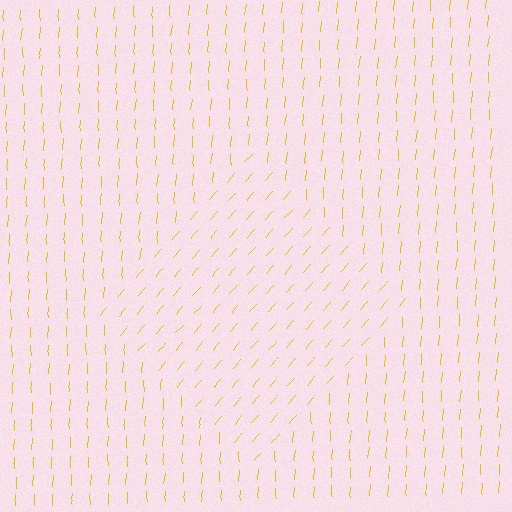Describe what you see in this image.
The image is filled with small yellow line segments. A diamond region in the image has lines oriented differently from the surrounding lines, creating a visible texture boundary.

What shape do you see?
I see a diamond.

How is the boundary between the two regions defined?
The boundary is defined purely by a change in line orientation (approximately 37 degrees difference). All lines are the same color and thickness.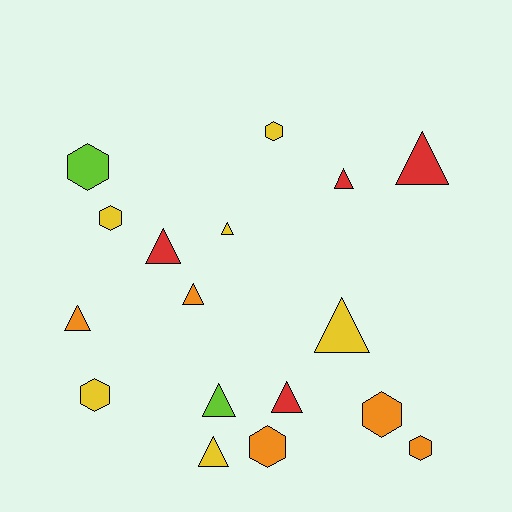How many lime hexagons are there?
There is 1 lime hexagon.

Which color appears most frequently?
Yellow, with 6 objects.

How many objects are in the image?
There are 17 objects.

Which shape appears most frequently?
Triangle, with 10 objects.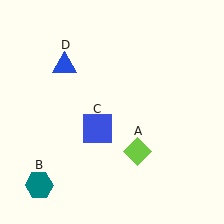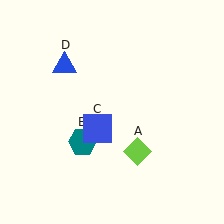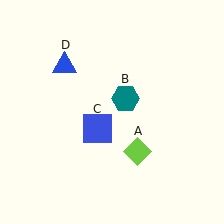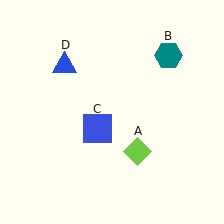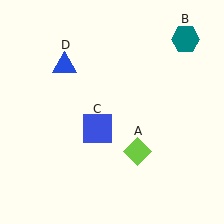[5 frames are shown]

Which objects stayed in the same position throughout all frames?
Lime diamond (object A) and blue square (object C) and blue triangle (object D) remained stationary.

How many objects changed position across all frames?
1 object changed position: teal hexagon (object B).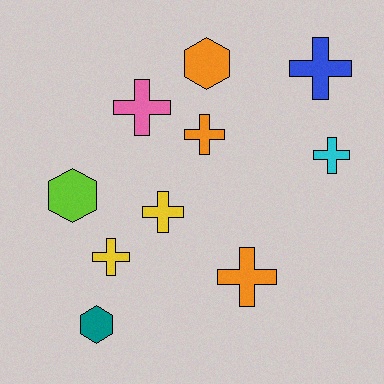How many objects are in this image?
There are 10 objects.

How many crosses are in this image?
There are 7 crosses.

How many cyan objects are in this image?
There is 1 cyan object.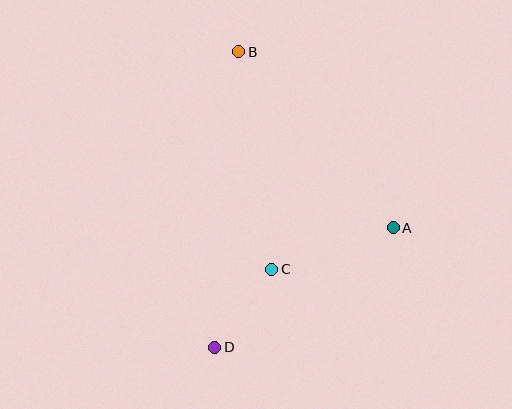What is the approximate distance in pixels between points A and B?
The distance between A and B is approximately 234 pixels.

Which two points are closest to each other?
Points C and D are closest to each other.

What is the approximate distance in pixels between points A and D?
The distance between A and D is approximately 215 pixels.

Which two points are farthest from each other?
Points B and D are farthest from each other.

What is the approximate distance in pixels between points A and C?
The distance between A and C is approximately 129 pixels.